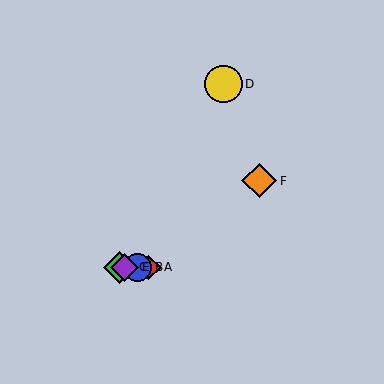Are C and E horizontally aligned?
Yes, both are at y≈267.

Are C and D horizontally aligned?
No, C is at y≈267 and D is at y≈84.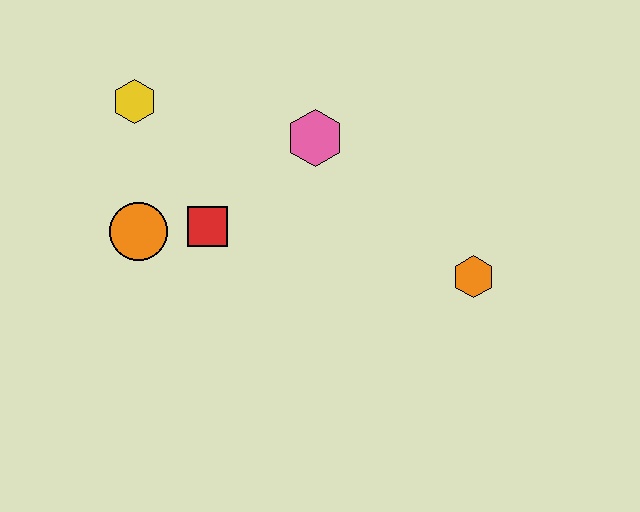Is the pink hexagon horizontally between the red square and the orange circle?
No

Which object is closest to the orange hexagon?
The pink hexagon is closest to the orange hexagon.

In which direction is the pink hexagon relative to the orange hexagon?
The pink hexagon is to the left of the orange hexagon.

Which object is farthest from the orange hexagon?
The yellow hexagon is farthest from the orange hexagon.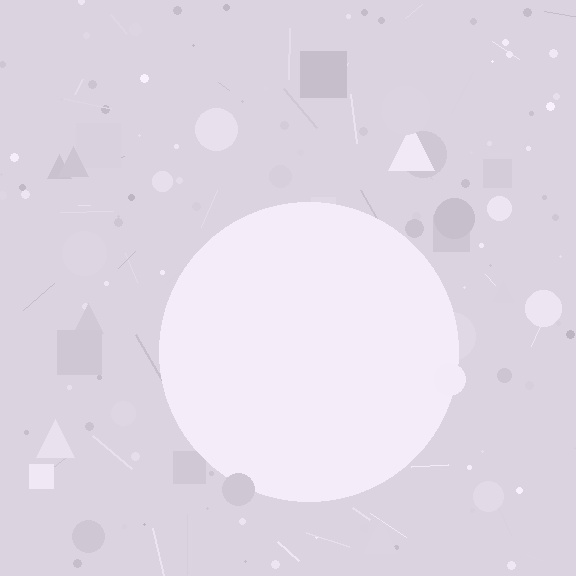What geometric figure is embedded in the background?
A circle is embedded in the background.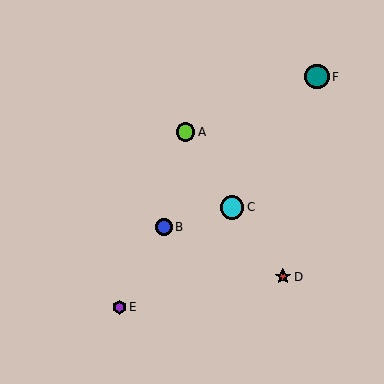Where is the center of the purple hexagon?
The center of the purple hexagon is at (120, 307).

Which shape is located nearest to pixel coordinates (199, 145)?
The lime circle (labeled A) at (186, 132) is nearest to that location.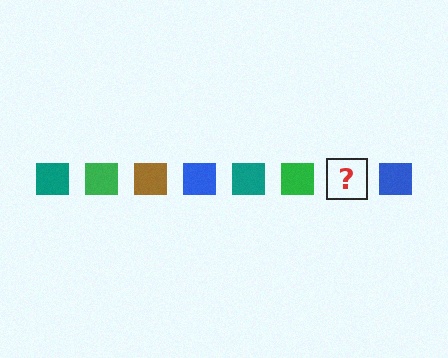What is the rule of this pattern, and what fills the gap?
The rule is that the pattern cycles through teal, green, brown, blue squares. The gap should be filled with a brown square.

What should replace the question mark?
The question mark should be replaced with a brown square.